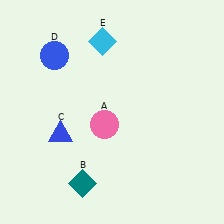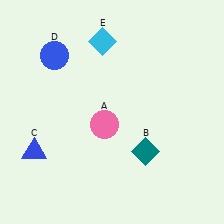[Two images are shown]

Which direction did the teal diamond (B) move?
The teal diamond (B) moved right.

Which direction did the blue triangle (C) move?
The blue triangle (C) moved left.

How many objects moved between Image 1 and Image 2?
2 objects moved between the two images.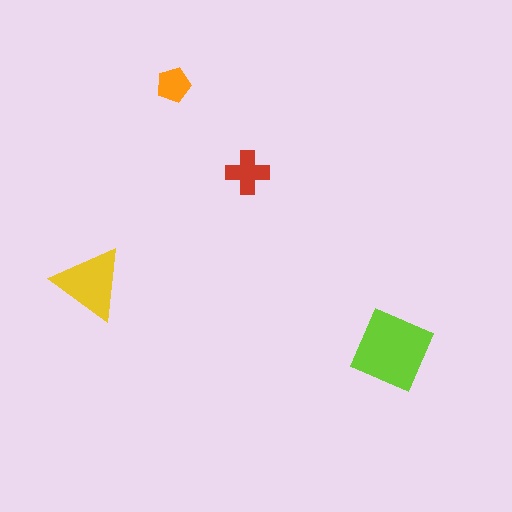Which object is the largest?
The lime square.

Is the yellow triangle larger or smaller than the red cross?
Larger.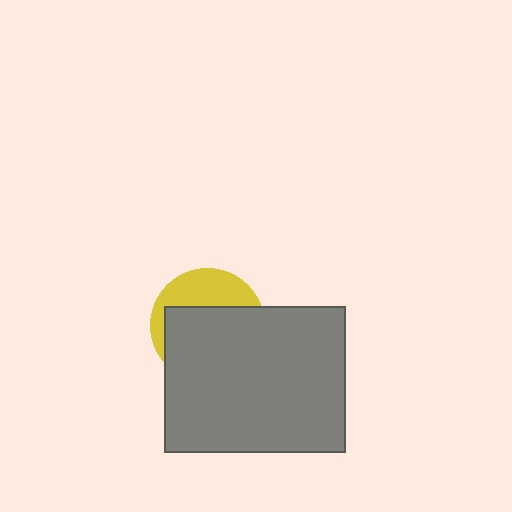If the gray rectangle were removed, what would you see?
You would see the complete yellow circle.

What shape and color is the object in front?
The object in front is a gray rectangle.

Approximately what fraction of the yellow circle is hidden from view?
Roughly 66% of the yellow circle is hidden behind the gray rectangle.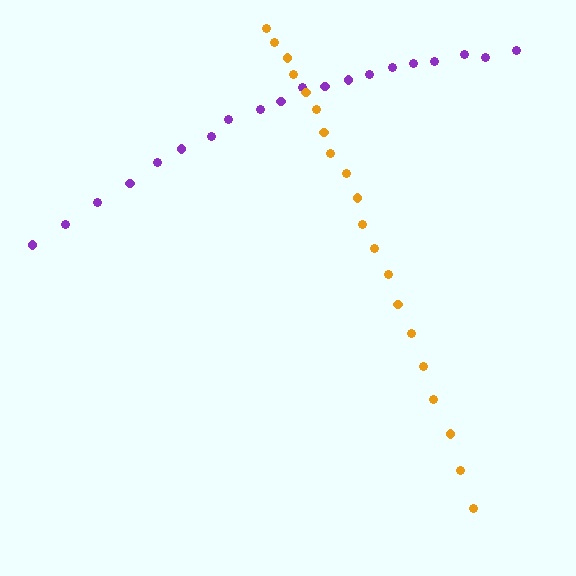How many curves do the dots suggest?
There are 2 distinct paths.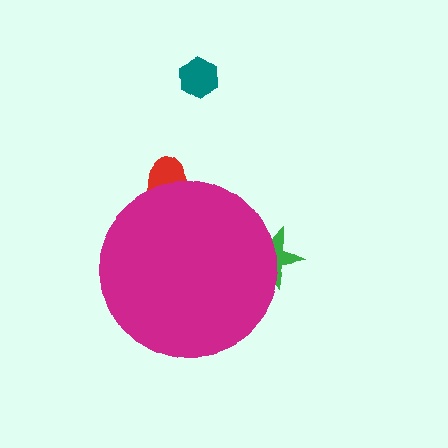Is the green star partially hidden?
Yes, the green star is partially hidden behind the magenta circle.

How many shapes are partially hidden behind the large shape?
2 shapes are partially hidden.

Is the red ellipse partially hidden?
Yes, the red ellipse is partially hidden behind the magenta circle.